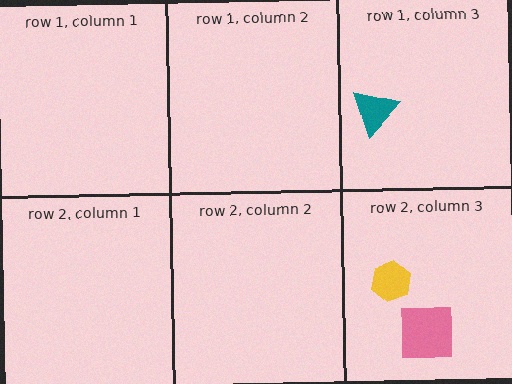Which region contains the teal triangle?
The row 1, column 3 region.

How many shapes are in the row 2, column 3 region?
2.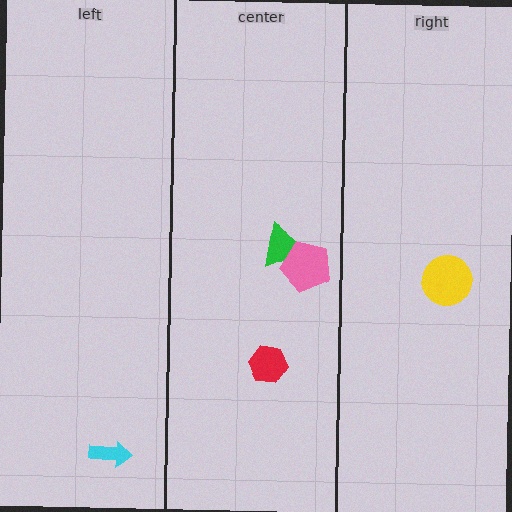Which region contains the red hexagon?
The center region.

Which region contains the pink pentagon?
The center region.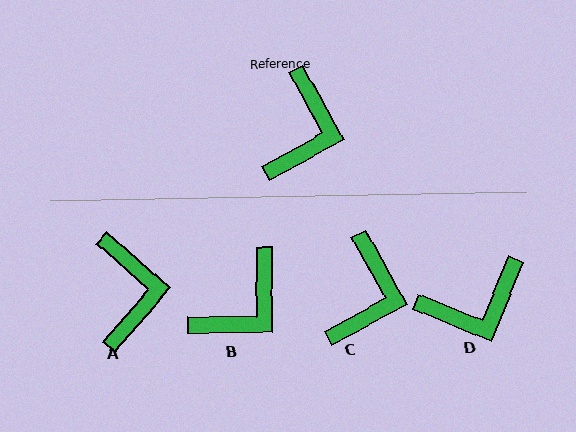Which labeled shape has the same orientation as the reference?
C.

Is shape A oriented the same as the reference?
No, it is off by about 20 degrees.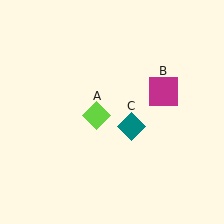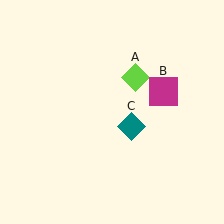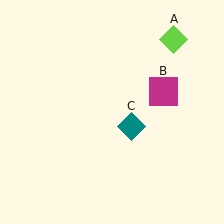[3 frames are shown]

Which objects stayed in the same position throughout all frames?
Magenta square (object B) and teal diamond (object C) remained stationary.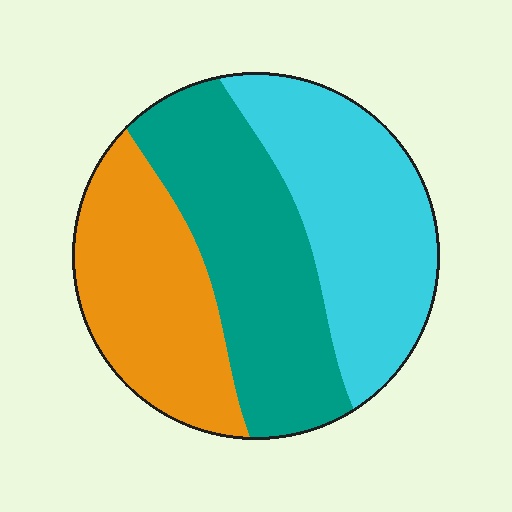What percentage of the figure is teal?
Teal takes up about three eighths (3/8) of the figure.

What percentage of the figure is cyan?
Cyan covers roughly 35% of the figure.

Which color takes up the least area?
Orange, at roughly 30%.